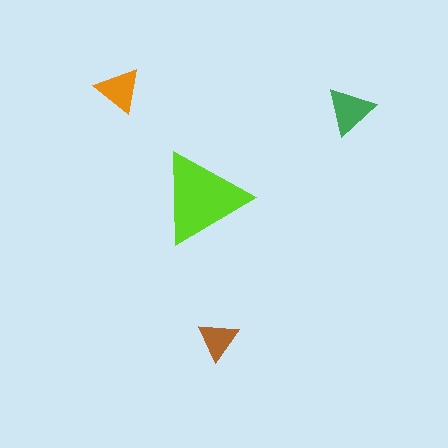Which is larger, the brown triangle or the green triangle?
The green one.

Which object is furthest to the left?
The orange triangle is leftmost.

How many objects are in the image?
There are 4 objects in the image.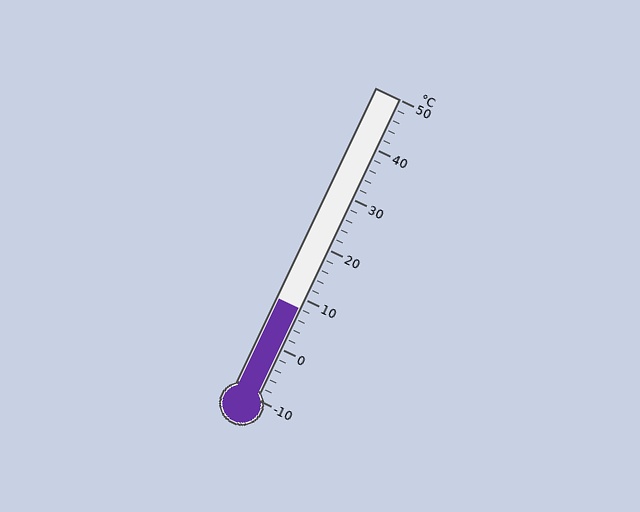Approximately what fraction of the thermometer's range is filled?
The thermometer is filled to approximately 30% of its range.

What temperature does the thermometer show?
The thermometer shows approximately 8°C.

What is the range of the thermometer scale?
The thermometer scale ranges from -10°C to 50°C.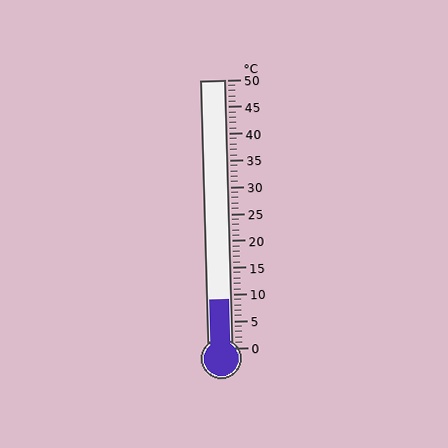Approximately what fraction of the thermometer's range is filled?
The thermometer is filled to approximately 20% of its range.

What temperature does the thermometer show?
The thermometer shows approximately 9°C.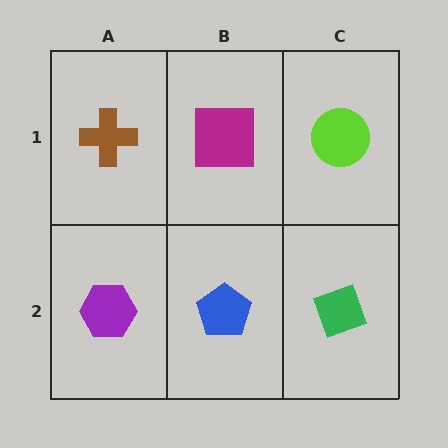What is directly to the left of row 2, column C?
A blue pentagon.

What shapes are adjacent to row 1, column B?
A blue pentagon (row 2, column B), a brown cross (row 1, column A), a lime circle (row 1, column C).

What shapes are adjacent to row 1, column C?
A green diamond (row 2, column C), a magenta square (row 1, column B).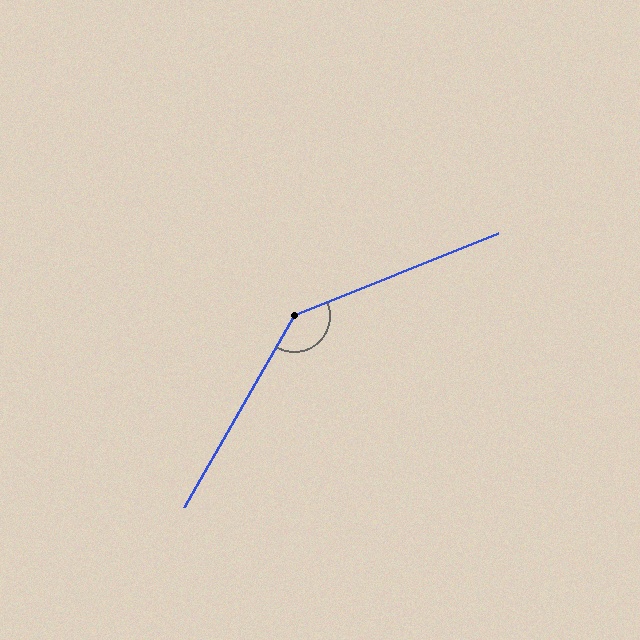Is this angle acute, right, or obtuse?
It is obtuse.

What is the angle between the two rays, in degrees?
Approximately 142 degrees.